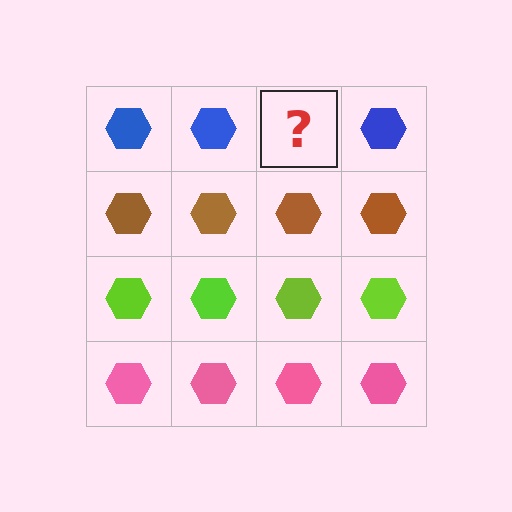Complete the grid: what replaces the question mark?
The question mark should be replaced with a blue hexagon.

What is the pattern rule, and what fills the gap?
The rule is that each row has a consistent color. The gap should be filled with a blue hexagon.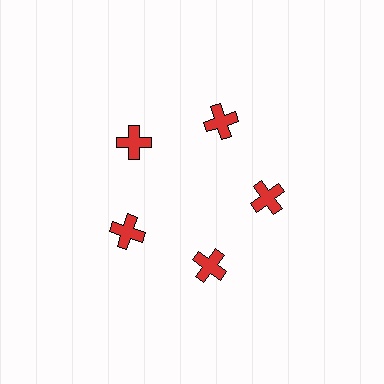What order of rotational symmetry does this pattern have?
This pattern has 5-fold rotational symmetry.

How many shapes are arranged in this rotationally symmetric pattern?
There are 5 shapes, arranged in 5 groups of 1.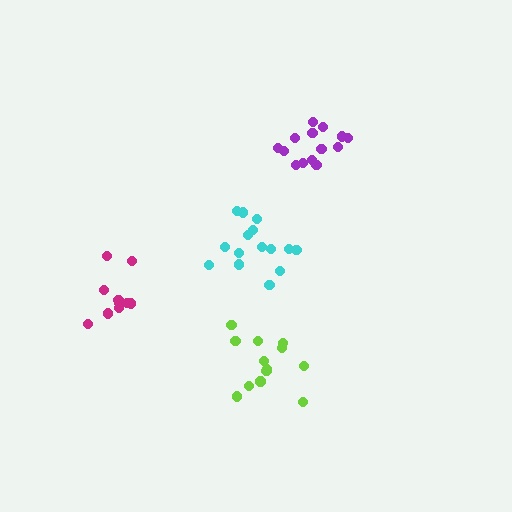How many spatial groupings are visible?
There are 4 spatial groupings.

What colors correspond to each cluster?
The clusters are colored: cyan, purple, lime, magenta.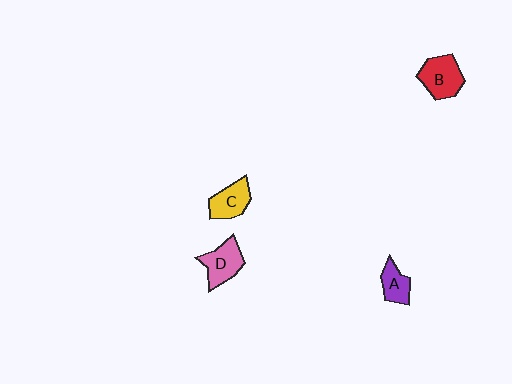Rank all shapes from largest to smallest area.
From largest to smallest: B (red), D (pink), C (yellow), A (purple).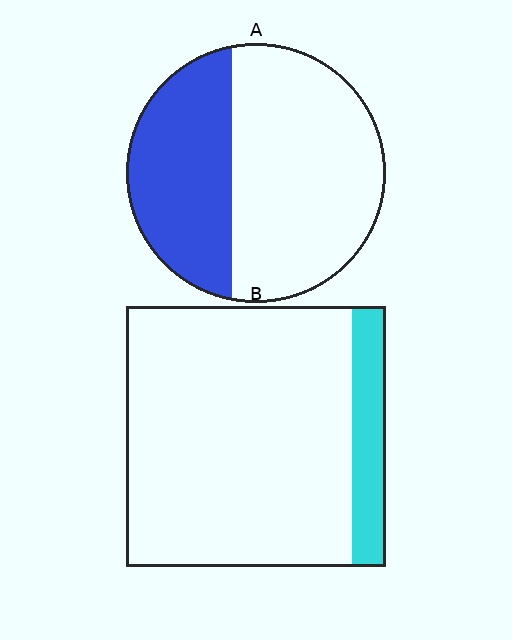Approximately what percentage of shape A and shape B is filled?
A is approximately 40% and B is approximately 15%.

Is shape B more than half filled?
No.